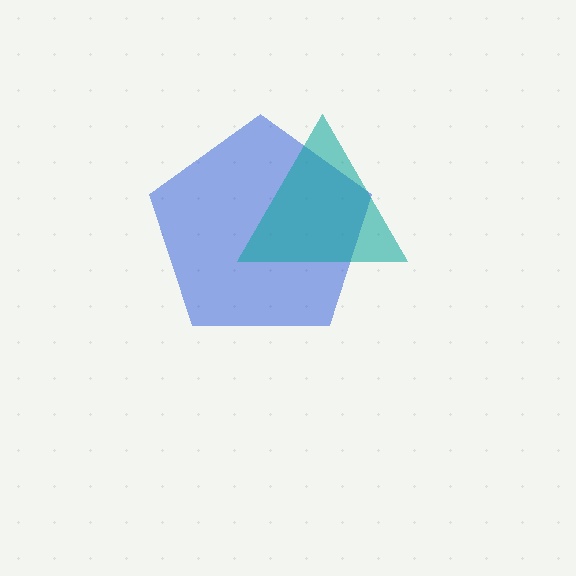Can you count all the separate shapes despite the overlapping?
Yes, there are 2 separate shapes.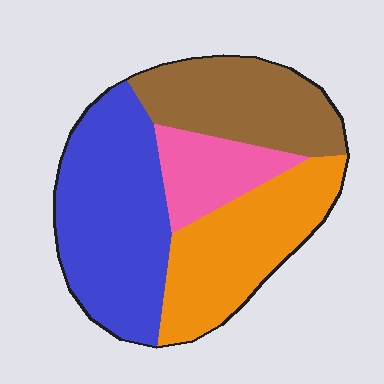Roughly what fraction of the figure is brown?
Brown takes up about one quarter (1/4) of the figure.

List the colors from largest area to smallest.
From largest to smallest: blue, orange, brown, pink.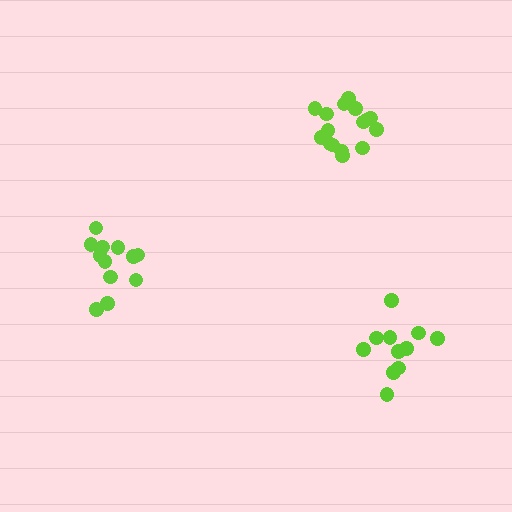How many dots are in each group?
Group 1: 11 dots, Group 2: 12 dots, Group 3: 16 dots (39 total).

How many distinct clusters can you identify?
There are 3 distinct clusters.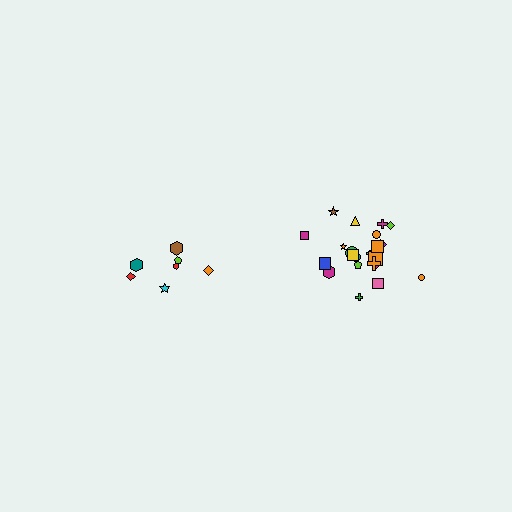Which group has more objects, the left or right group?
The right group.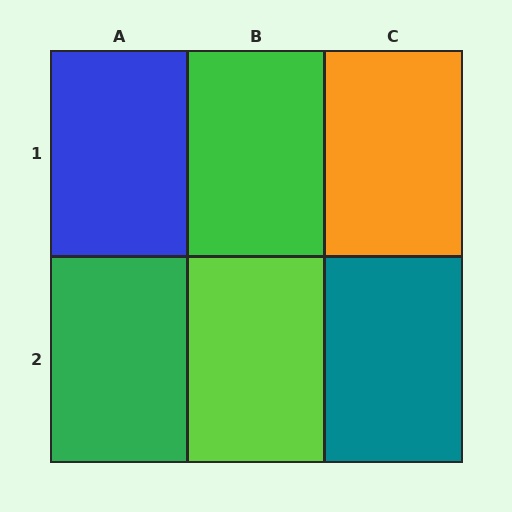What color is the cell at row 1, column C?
Orange.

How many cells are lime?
1 cell is lime.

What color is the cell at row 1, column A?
Blue.